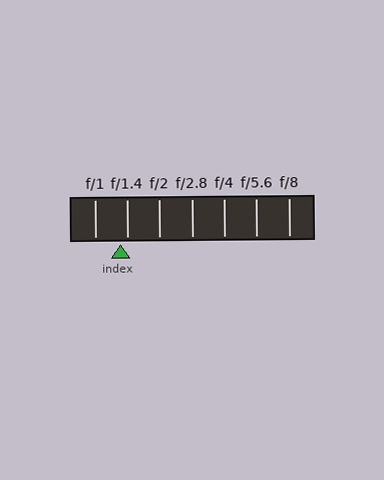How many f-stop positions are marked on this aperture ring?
There are 7 f-stop positions marked.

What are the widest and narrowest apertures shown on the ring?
The widest aperture shown is f/1 and the narrowest is f/8.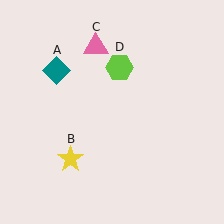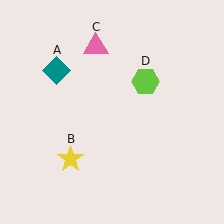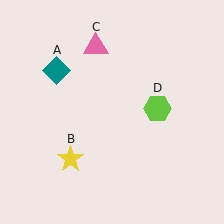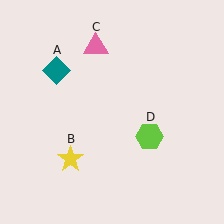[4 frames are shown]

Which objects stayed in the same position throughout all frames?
Teal diamond (object A) and yellow star (object B) and pink triangle (object C) remained stationary.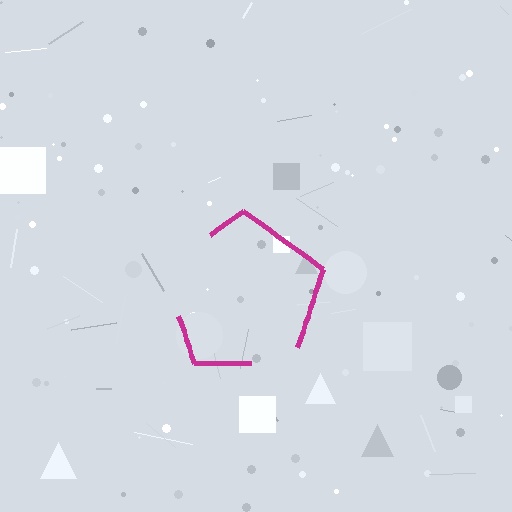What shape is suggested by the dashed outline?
The dashed outline suggests a pentagon.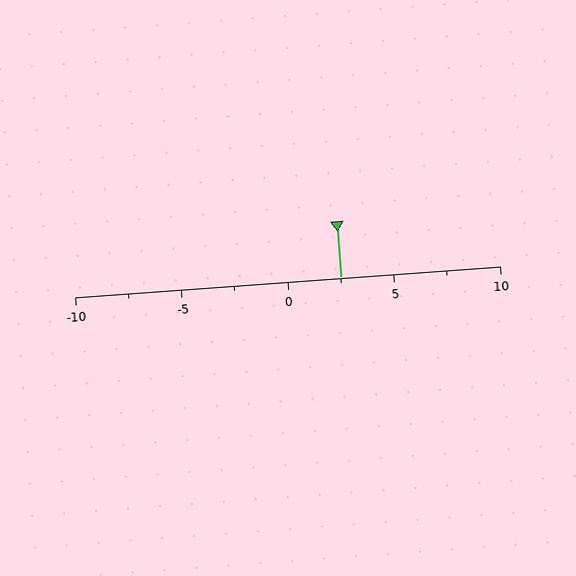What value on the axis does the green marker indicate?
The marker indicates approximately 2.5.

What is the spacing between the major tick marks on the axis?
The major ticks are spaced 5 apart.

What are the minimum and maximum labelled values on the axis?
The axis runs from -10 to 10.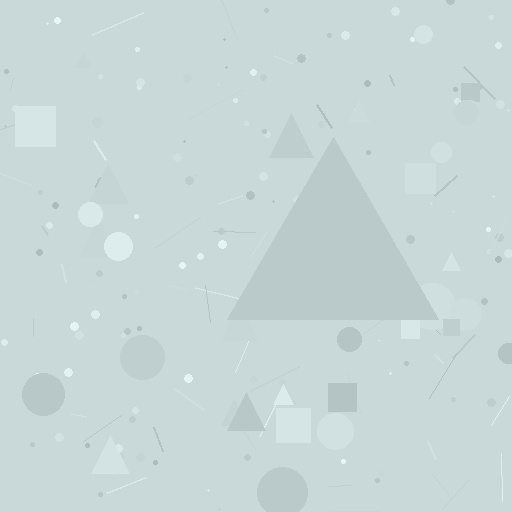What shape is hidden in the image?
A triangle is hidden in the image.